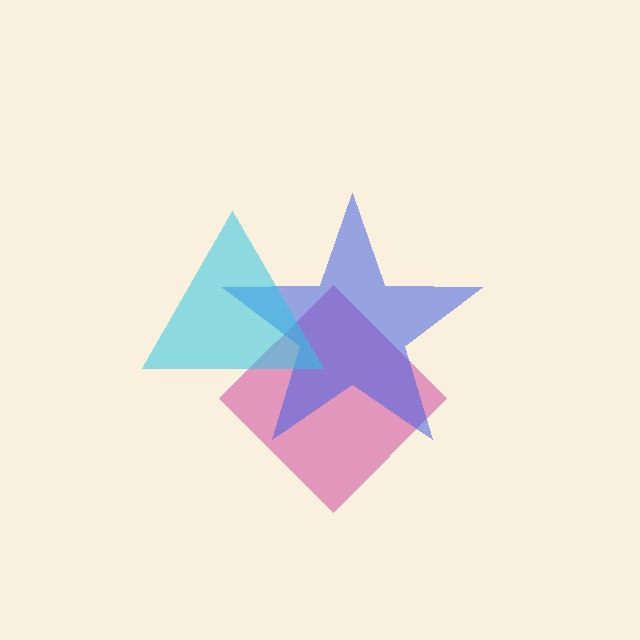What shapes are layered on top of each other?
The layered shapes are: a magenta diamond, a blue star, a cyan triangle.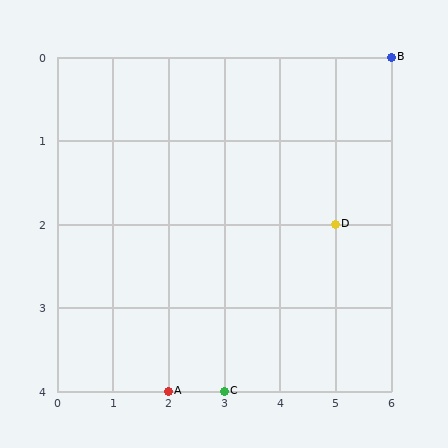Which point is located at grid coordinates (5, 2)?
Point D is at (5, 2).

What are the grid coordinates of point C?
Point C is at grid coordinates (3, 4).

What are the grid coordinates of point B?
Point B is at grid coordinates (6, 0).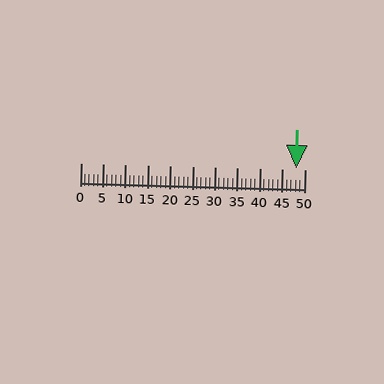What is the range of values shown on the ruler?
The ruler shows values from 0 to 50.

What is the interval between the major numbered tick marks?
The major tick marks are spaced 5 units apart.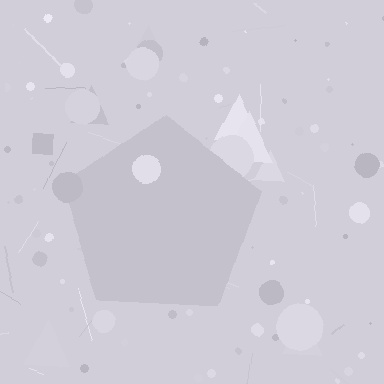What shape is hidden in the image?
A pentagon is hidden in the image.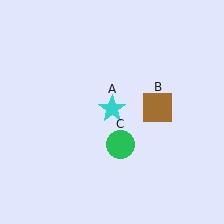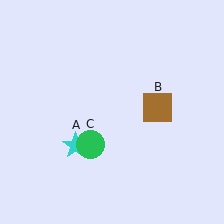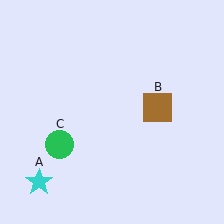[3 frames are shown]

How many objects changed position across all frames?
2 objects changed position: cyan star (object A), green circle (object C).